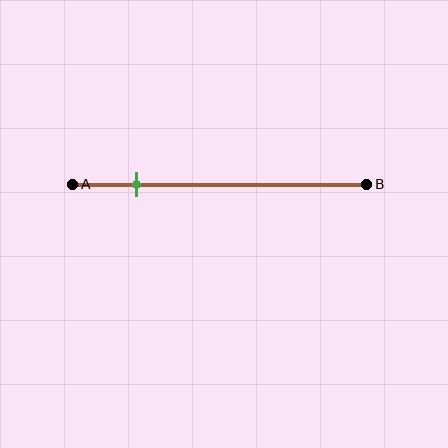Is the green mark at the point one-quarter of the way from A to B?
No, the mark is at about 20% from A, not at the 25% one-quarter point.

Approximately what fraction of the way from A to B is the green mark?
The green mark is approximately 20% of the way from A to B.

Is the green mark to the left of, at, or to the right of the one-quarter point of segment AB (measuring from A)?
The green mark is to the left of the one-quarter point of segment AB.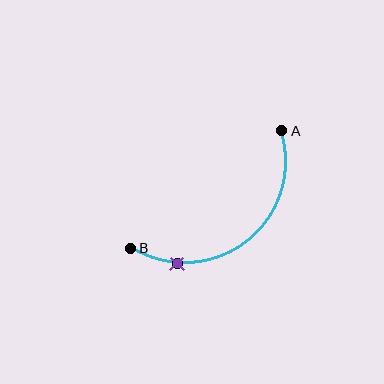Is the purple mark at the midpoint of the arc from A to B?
No. The purple mark lies on the arc but is closer to endpoint B. The arc midpoint would be at the point on the curve equidistant along the arc from both A and B.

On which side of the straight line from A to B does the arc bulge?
The arc bulges below and to the right of the straight line connecting A and B.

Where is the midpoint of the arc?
The arc midpoint is the point on the curve farthest from the straight line joining A and B. It sits below and to the right of that line.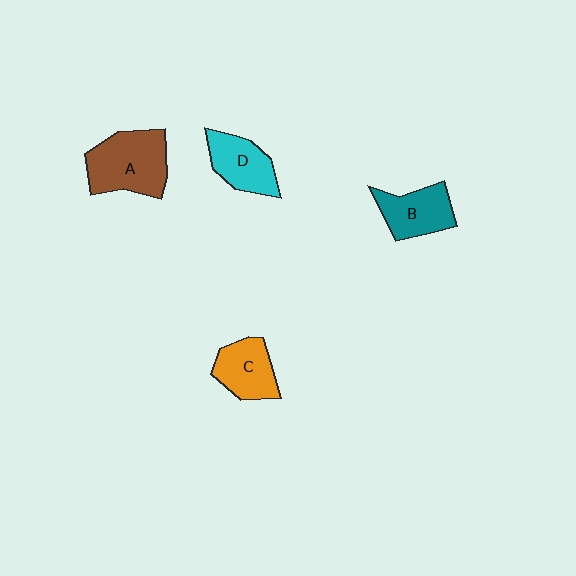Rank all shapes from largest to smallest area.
From largest to smallest: A (brown), B (teal), D (cyan), C (orange).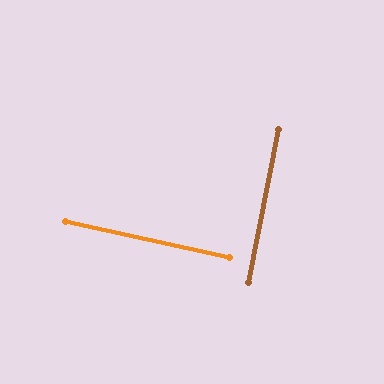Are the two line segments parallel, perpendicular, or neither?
Perpendicular — they meet at approximately 89°.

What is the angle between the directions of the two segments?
Approximately 89 degrees.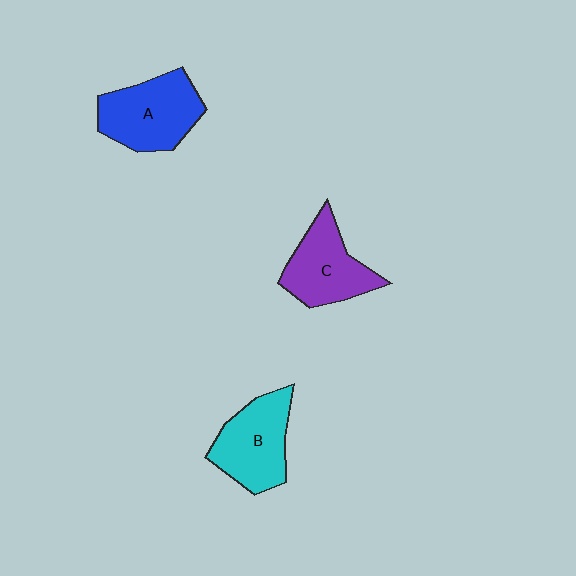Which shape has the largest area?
Shape A (blue).